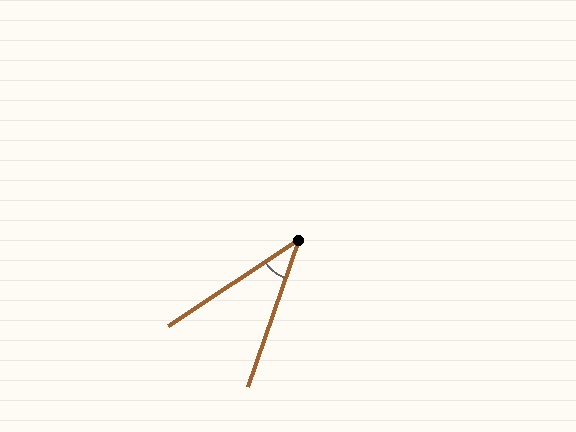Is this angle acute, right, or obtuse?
It is acute.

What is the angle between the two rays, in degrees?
Approximately 37 degrees.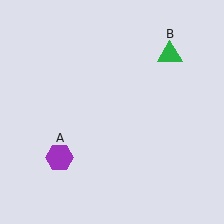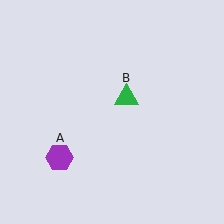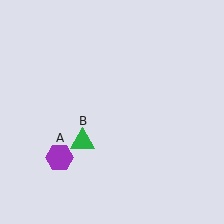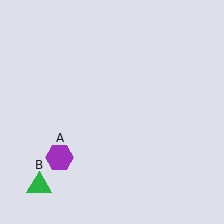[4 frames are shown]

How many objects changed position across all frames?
1 object changed position: green triangle (object B).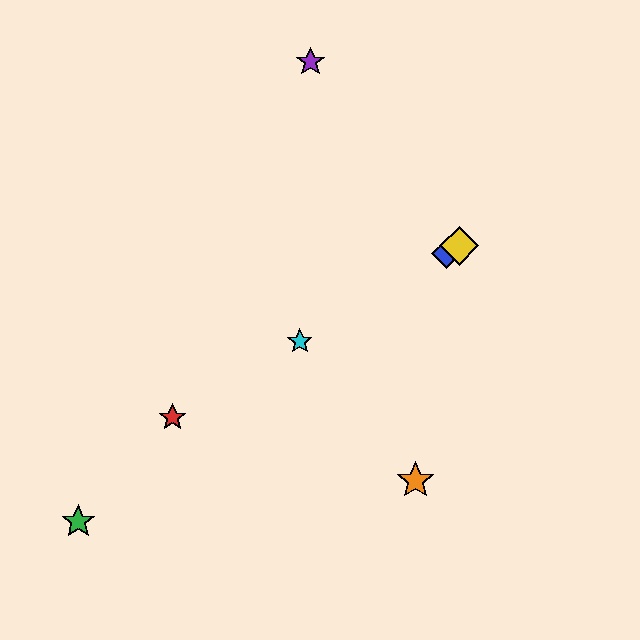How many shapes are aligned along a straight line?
4 shapes (the red star, the blue diamond, the yellow diamond, the cyan star) are aligned along a straight line.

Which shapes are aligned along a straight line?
The red star, the blue diamond, the yellow diamond, the cyan star are aligned along a straight line.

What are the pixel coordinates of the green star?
The green star is at (78, 521).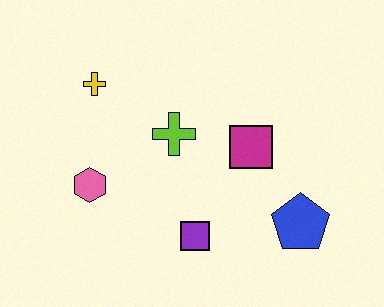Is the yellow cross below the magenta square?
No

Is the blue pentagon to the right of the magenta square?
Yes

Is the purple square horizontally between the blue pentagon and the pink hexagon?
Yes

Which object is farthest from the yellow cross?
The blue pentagon is farthest from the yellow cross.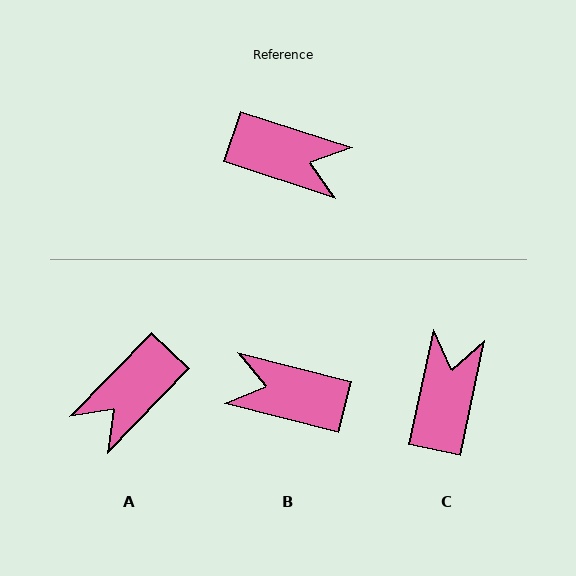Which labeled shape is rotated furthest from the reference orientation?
B, about 176 degrees away.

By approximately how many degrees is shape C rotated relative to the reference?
Approximately 96 degrees counter-clockwise.